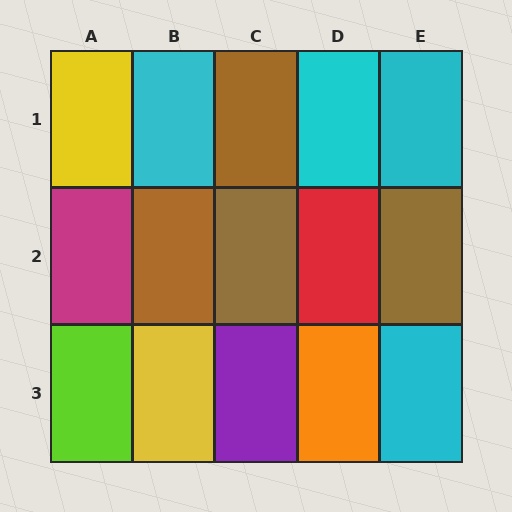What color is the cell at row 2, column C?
Brown.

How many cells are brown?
4 cells are brown.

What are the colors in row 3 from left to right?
Lime, yellow, purple, orange, cyan.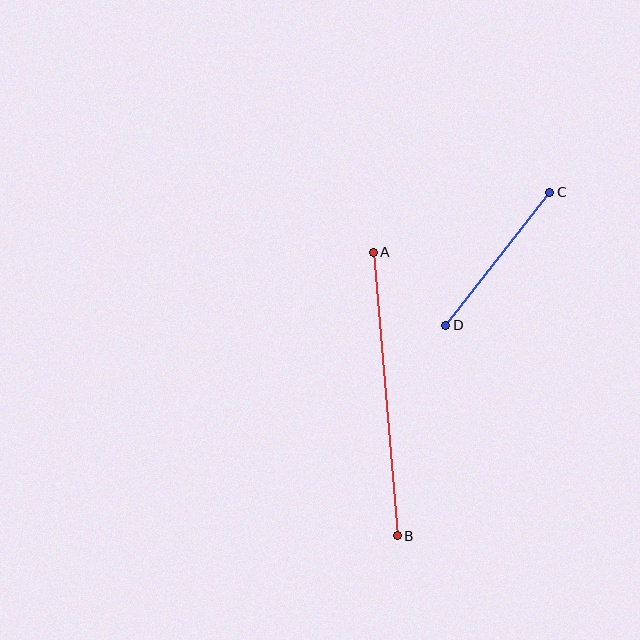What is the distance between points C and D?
The distance is approximately 169 pixels.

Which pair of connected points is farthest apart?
Points A and B are farthest apart.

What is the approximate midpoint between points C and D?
The midpoint is at approximately (498, 259) pixels.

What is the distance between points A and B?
The distance is approximately 285 pixels.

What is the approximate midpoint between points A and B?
The midpoint is at approximately (385, 394) pixels.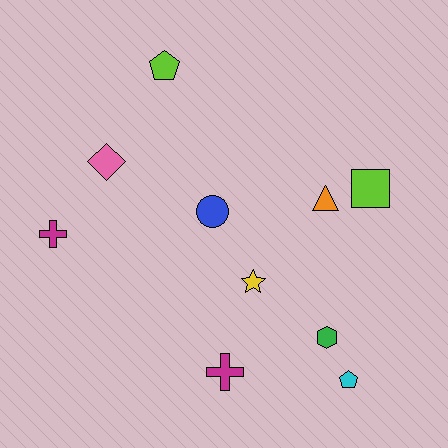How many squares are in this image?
There is 1 square.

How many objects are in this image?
There are 10 objects.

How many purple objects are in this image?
There are no purple objects.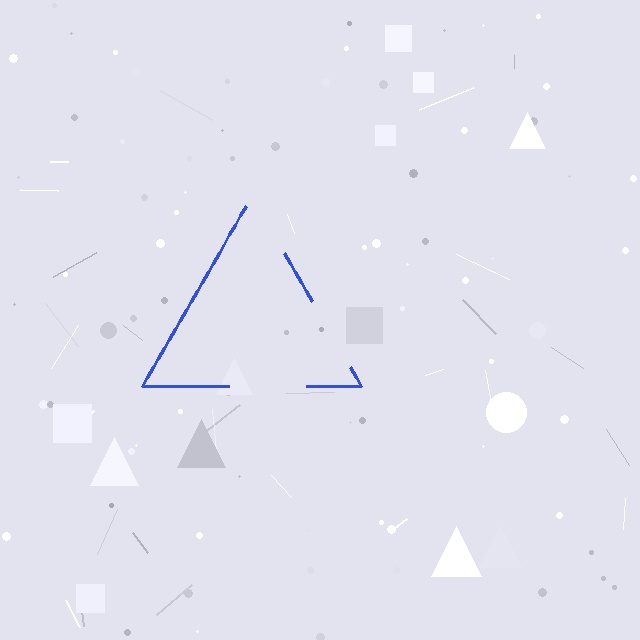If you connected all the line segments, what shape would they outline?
They would outline a triangle.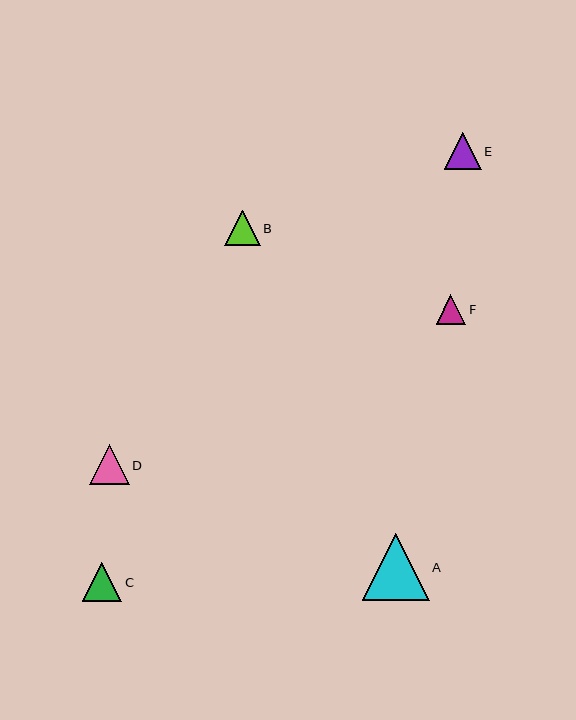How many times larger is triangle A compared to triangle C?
Triangle A is approximately 1.7 times the size of triangle C.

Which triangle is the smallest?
Triangle F is the smallest with a size of approximately 29 pixels.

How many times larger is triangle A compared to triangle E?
Triangle A is approximately 1.8 times the size of triangle E.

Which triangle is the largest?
Triangle A is the largest with a size of approximately 66 pixels.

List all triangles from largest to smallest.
From largest to smallest: A, D, C, E, B, F.